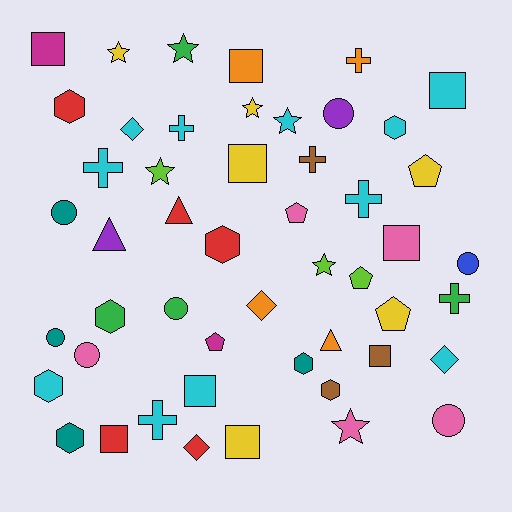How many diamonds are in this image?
There are 4 diamonds.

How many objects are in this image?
There are 50 objects.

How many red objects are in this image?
There are 5 red objects.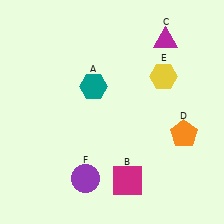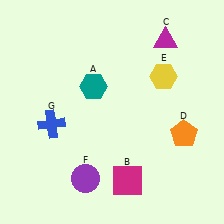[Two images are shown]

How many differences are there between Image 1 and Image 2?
There is 1 difference between the two images.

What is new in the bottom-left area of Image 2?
A blue cross (G) was added in the bottom-left area of Image 2.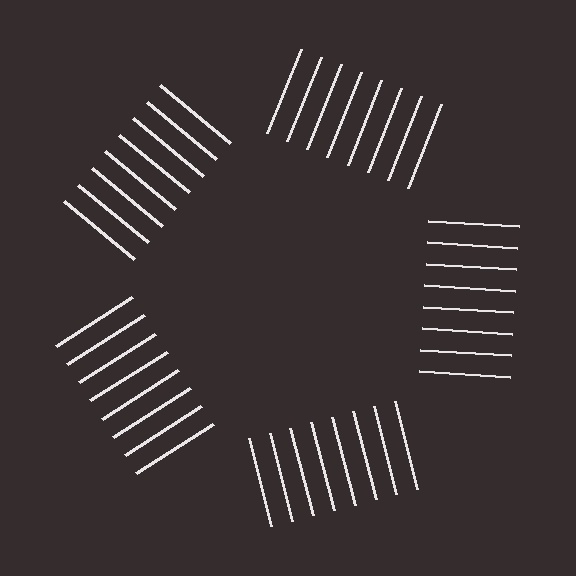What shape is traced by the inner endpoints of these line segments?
An illusory pentagon — the line segments terminate on its edges but no continuous stroke is drawn.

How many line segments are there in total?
40 — 8 along each of the 5 edges.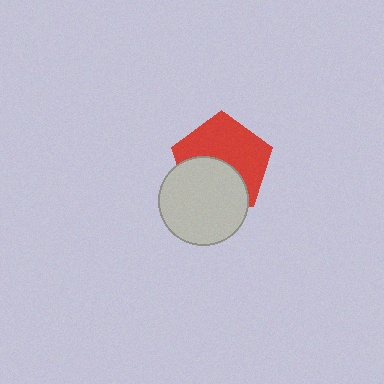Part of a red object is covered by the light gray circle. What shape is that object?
It is a pentagon.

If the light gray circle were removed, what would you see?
You would see the complete red pentagon.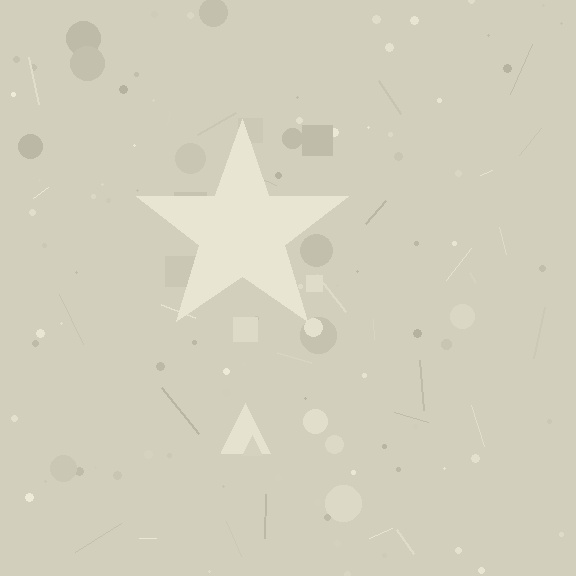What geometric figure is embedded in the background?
A star is embedded in the background.